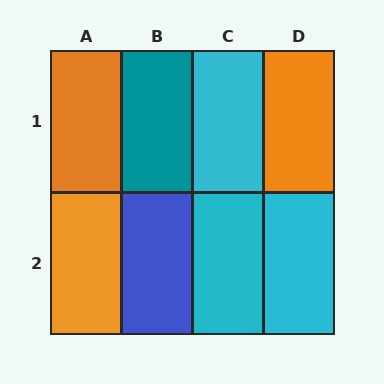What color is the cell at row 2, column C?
Cyan.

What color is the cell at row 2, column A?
Orange.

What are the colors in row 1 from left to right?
Orange, teal, cyan, orange.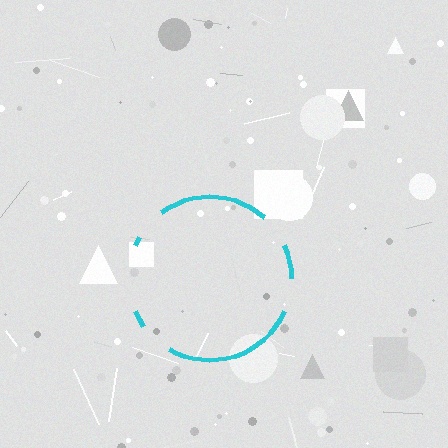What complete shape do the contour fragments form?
The contour fragments form a circle.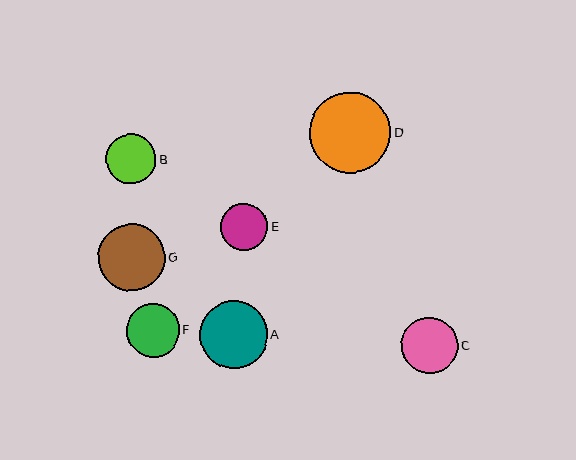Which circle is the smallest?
Circle E is the smallest with a size of approximately 47 pixels.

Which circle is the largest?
Circle D is the largest with a size of approximately 81 pixels.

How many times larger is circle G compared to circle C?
Circle G is approximately 1.2 times the size of circle C.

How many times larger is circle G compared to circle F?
Circle G is approximately 1.3 times the size of circle F.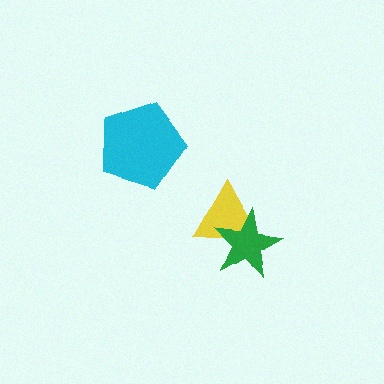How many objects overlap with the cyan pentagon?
0 objects overlap with the cyan pentagon.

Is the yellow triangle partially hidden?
Yes, it is partially covered by another shape.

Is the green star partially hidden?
No, no other shape covers it.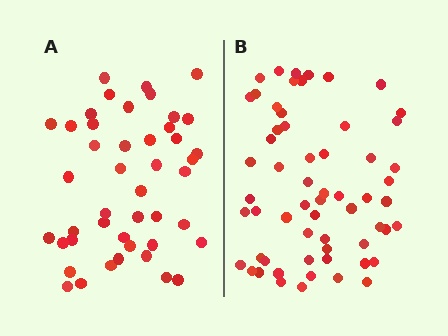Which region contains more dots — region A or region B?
Region B (the right region) has more dots.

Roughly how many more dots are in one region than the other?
Region B has approximately 15 more dots than region A.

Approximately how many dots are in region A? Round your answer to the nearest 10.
About 40 dots. (The exact count is 45, which rounds to 40.)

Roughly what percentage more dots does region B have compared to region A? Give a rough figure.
About 35% more.